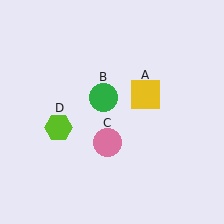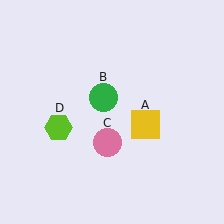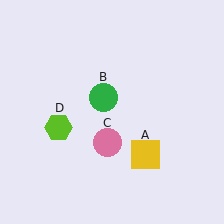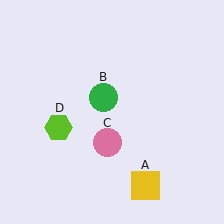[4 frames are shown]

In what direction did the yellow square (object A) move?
The yellow square (object A) moved down.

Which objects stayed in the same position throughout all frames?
Green circle (object B) and pink circle (object C) and lime hexagon (object D) remained stationary.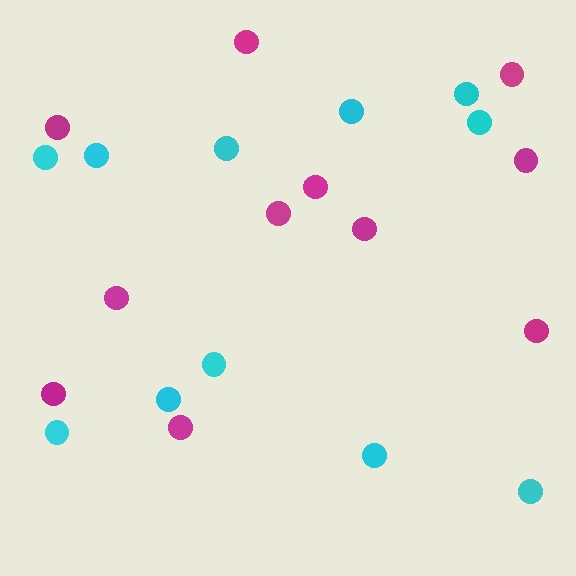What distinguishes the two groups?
There are 2 groups: one group of magenta circles (11) and one group of cyan circles (11).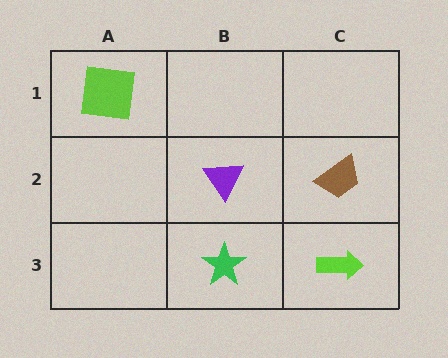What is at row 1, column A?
A lime square.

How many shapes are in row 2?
2 shapes.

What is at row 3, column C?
A lime arrow.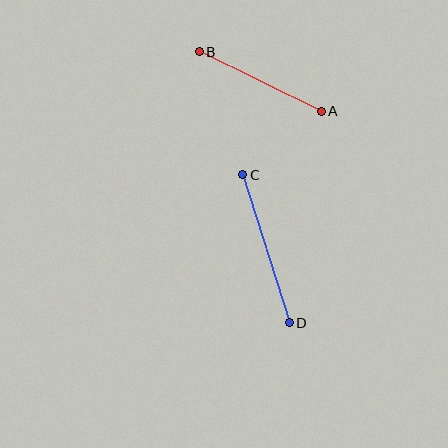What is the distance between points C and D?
The distance is approximately 155 pixels.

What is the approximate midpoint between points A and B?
The midpoint is at approximately (260, 82) pixels.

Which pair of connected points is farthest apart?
Points C and D are farthest apart.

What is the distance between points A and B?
The distance is approximately 136 pixels.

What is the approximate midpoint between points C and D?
The midpoint is at approximately (266, 249) pixels.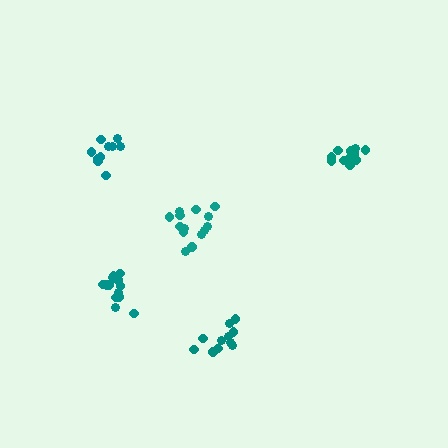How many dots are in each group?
Group 1: 13 dots, Group 2: 11 dots, Group 3: 15 dots, Group 4: 14 dots, Group 5: 10 dots (63 total).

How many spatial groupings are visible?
There are 5 spatial groupings.